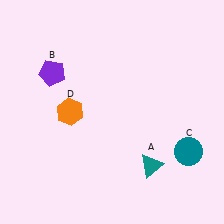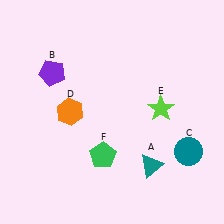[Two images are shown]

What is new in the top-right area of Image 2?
A lime star (E) was added in the top-right area of Image 2.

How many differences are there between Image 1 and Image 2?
There are 2 differences between the two images.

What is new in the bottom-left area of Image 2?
A green pentagon (F) was added in the bottom-left area of Image 2.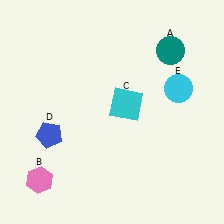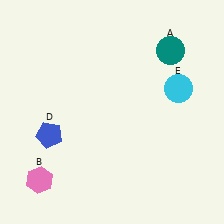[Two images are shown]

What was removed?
The cyan square (C) was removed in Image 2.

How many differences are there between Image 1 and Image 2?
There is 1 difference between the two images.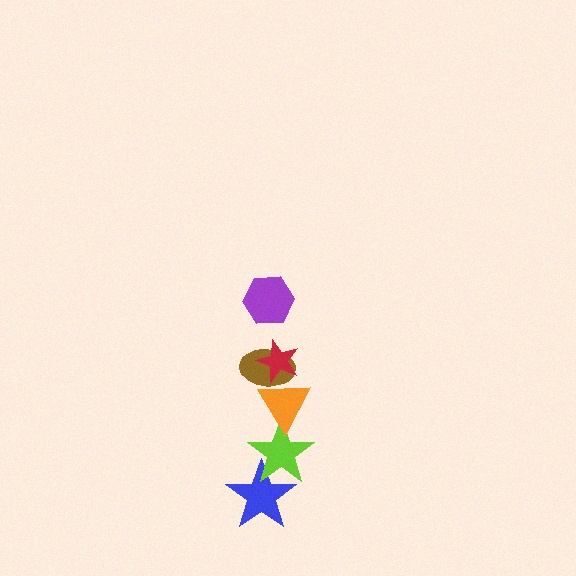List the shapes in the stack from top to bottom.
From top to bottom: the purple hexagon, the red star, the brown ellipse, the orange triangle, the lime star, the blue star.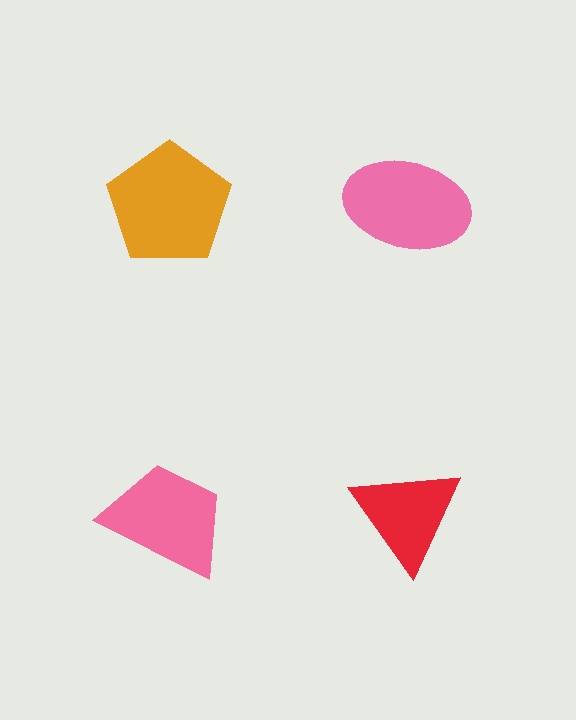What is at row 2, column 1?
A pink trapezoid.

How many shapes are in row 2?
2 shapes.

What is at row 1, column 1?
An orange pentagon.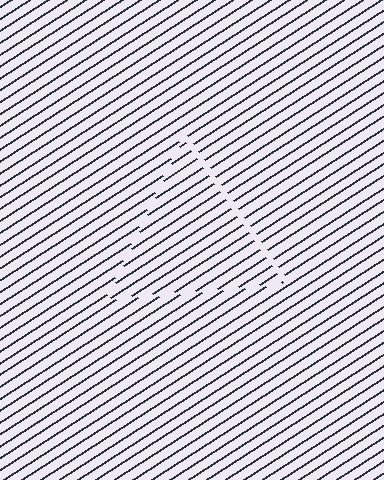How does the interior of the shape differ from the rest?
The interior of the shape contains the same grating, shifted by half a period — the contour is defined by the phase discontinuity where line-ends from the inner and outer gratings abut.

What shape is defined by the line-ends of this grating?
An illusory triangle. The interior of the shape contains the same grating, shifted by half a period — the contour is defined by the phase discontinuity where line-ends from the inner and outer gratings abut.